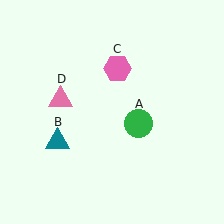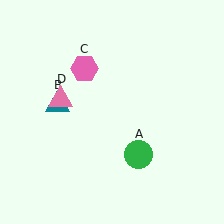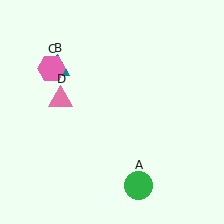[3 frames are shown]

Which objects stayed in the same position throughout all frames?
Pink triangle (object D) remained stationary.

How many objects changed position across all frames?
3 objects changed position: green circle (object A), teal triangle (object B), pink hexagon (object C).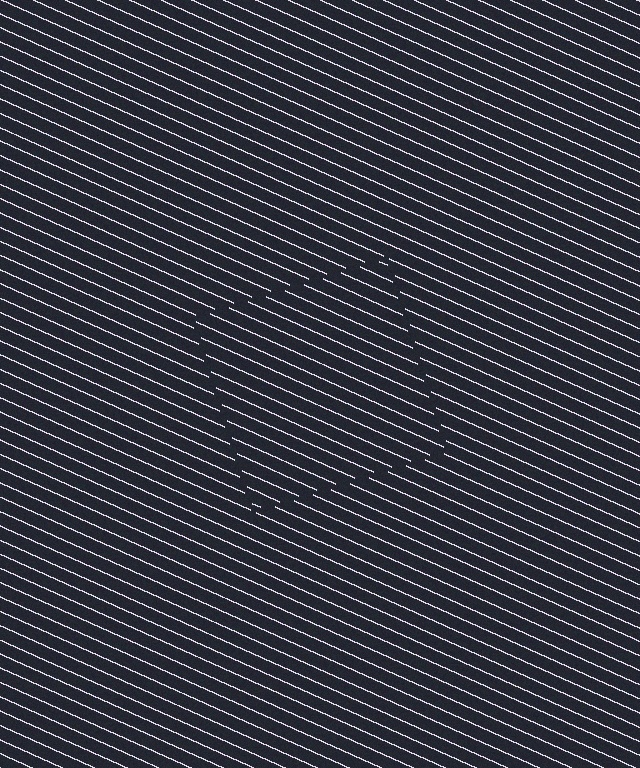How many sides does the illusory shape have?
4 sides — the line-ends trace a square.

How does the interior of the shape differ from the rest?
The interior of the shape contains the same grating, shifted by half a period — the contour is defined by the phase discontinuity where line-ends from the inner and outer gratings abut.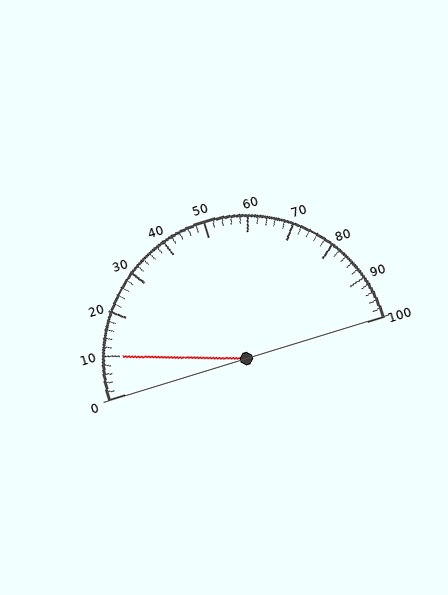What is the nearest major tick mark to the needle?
The nearest major tick mark is 10.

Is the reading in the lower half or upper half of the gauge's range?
The reading is in the lower half of the range (0 to 100).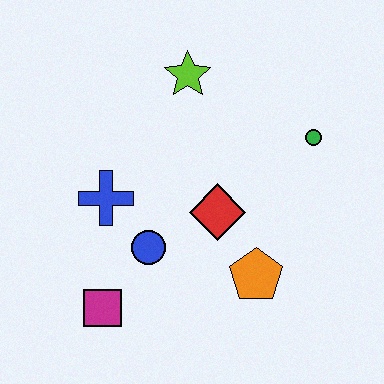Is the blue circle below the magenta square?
No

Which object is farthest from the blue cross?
The green circle is farthest from the blue cross.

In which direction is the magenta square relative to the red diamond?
The magenta square is to the left of the red diamond.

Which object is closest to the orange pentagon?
The red diamond is closest to the orange pentagon.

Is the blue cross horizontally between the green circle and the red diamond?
No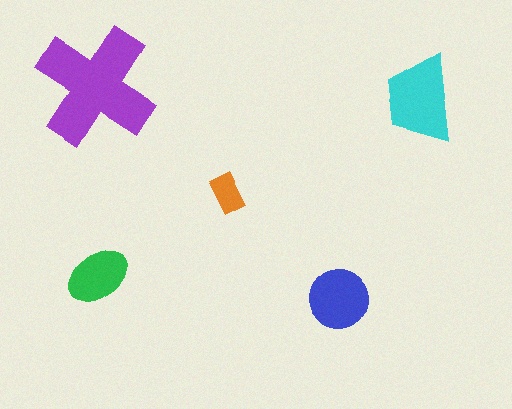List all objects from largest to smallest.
The purple cross, the cyan trapezoid, the blue circle, the green ellipse, the orange rectangle.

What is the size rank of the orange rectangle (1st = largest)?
5th.